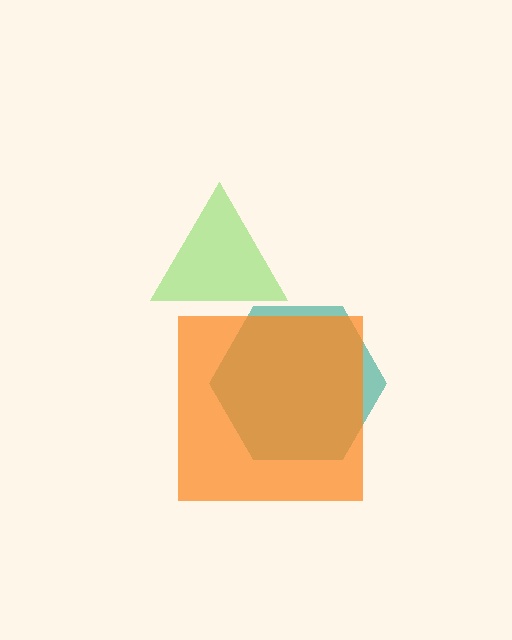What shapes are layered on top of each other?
The layered shapes are: a teal hexagon, an orange square, a lime triangle.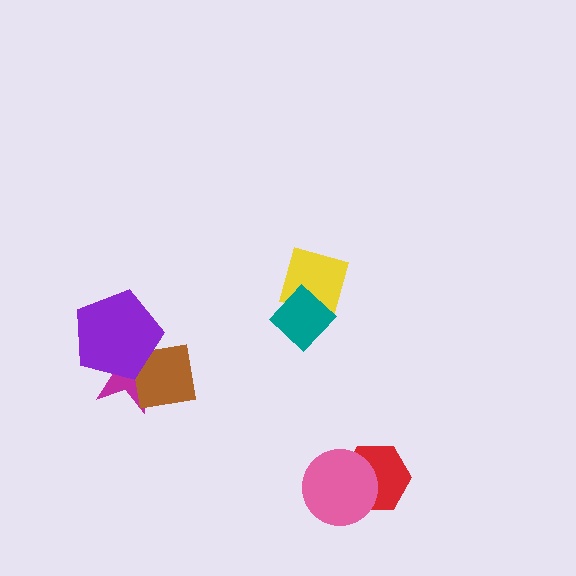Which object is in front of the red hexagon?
The pink circle is in front of the red hexagon.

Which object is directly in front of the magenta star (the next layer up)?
The brown square is directly in front of the magenta star.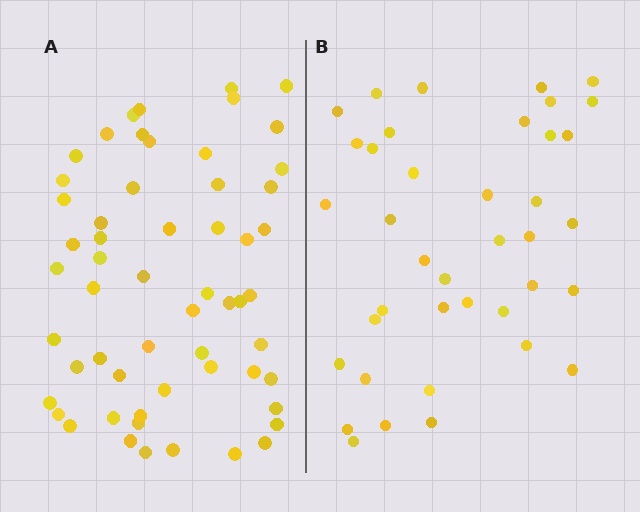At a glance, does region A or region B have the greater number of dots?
Region A (the left region) has more dots.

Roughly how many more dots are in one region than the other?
Region A has approximately 20 more dots than region B.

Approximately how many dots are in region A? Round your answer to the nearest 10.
About 60 dots. (The exact count is 57, which rounds to 60.)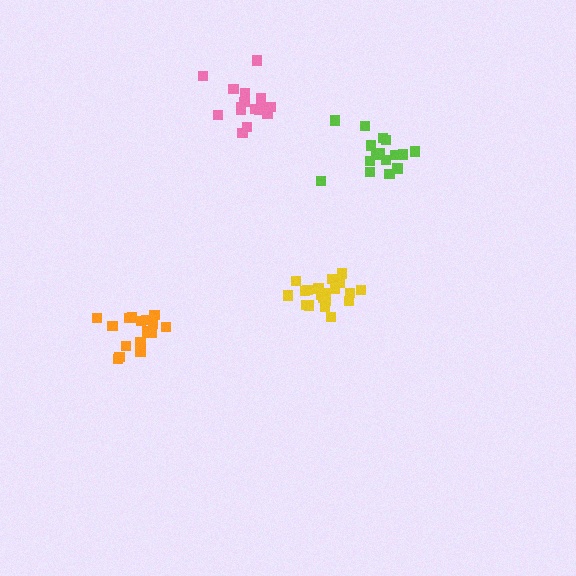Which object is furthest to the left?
The orange cluster is leftmost.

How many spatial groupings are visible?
There are 4 spatial groupings.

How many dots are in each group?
Group 1: 17 dots, Group 2: 18 dots, Group 3: 20 dots, Group 4: 16 dots (71 total).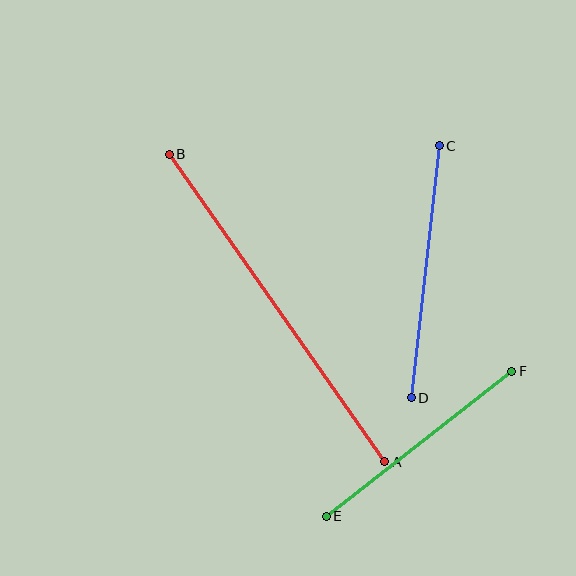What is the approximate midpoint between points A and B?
The midpoint is at approximately (277, 308) pixels.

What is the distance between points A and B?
The distance is approximately 376 pixels.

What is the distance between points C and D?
The distance is approximately 254 pixels.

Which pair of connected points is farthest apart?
Points A and B are farthest apart.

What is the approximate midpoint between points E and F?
The midpoint is at approximately (419, 444) pixels.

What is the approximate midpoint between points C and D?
The midpoint is at approximately (425, 272) pixels.